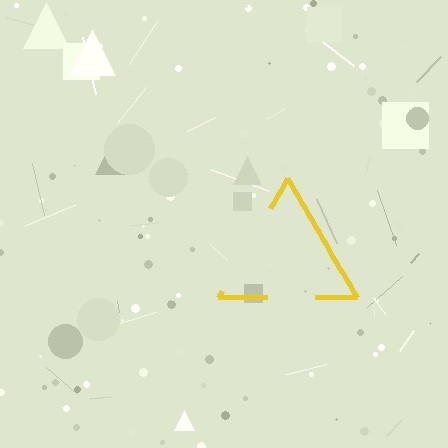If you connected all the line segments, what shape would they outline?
They would outline a triangle.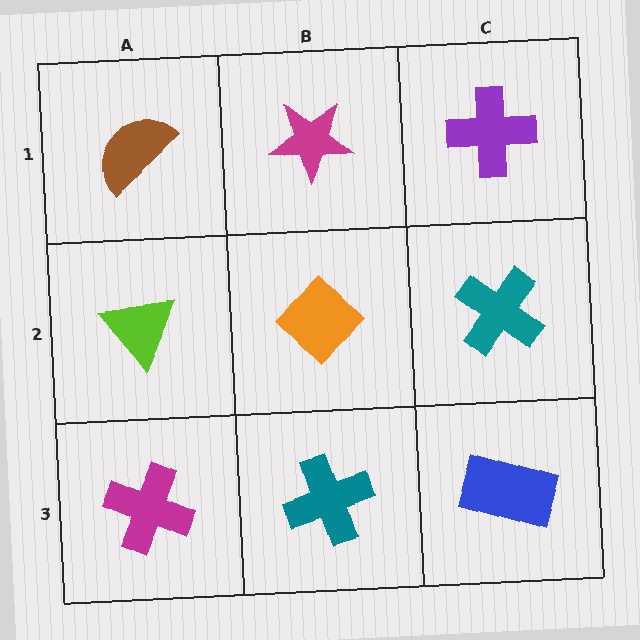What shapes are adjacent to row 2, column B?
A magenta star (row 1, column B), a teal cross (row 3, column B), a lime triangle (row 2, column A), a teal cross (row 2, column C).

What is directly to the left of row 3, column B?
A magenta cross.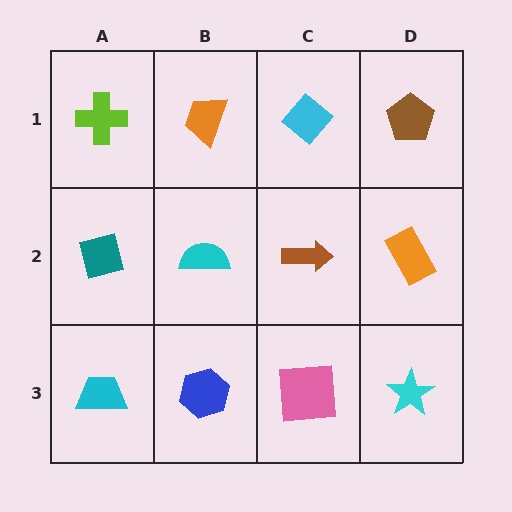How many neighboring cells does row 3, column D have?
2.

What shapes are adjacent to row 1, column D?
An orange rectangle (row 2, column D), a cyan diamond (row 1, column C).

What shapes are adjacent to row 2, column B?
An orange trapezoid (row 1, column B), a blue hexagon (row 3, column B), a teal square (row 2, column A), a brown arrow (row 2, column C).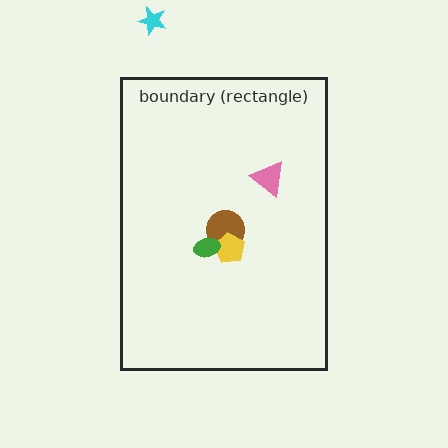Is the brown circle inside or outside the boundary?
Inside.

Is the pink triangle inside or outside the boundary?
Inside.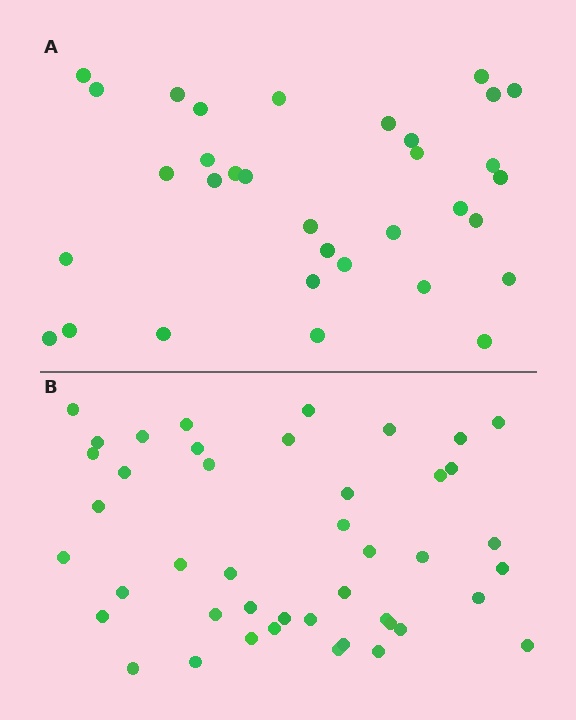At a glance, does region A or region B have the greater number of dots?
Region B (the bottom region) has more dots.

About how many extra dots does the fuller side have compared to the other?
Region B has roughly 12 or so more dots than region A.